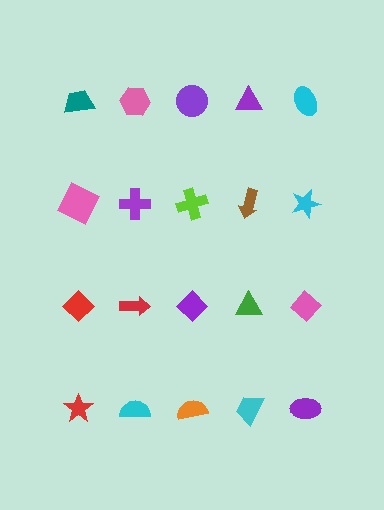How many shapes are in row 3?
5 shapes.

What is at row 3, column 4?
A green triangle.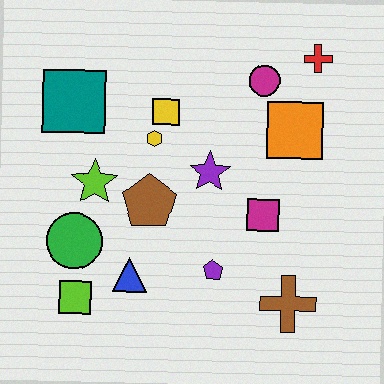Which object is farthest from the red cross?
The lime square is farthest from the red cross.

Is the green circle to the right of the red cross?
No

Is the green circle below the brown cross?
No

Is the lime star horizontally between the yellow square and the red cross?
No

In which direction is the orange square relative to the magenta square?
The orange square is above the magenta square.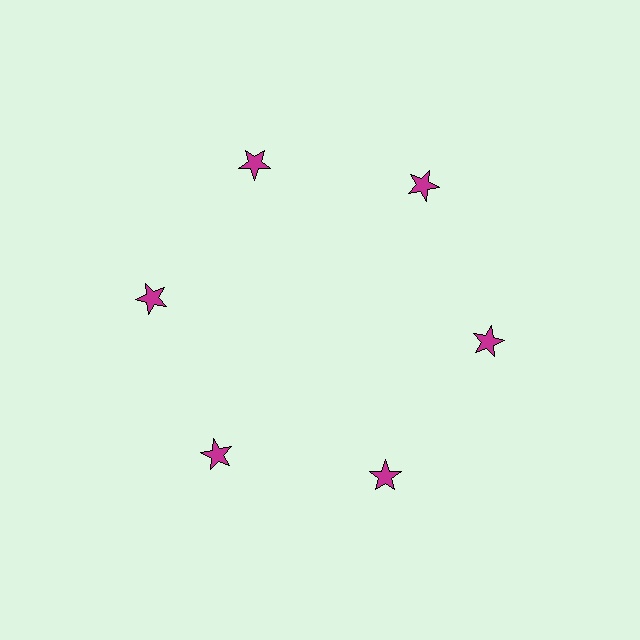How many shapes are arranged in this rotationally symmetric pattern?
There are 6 shapes, arranged in 6 groups of 1.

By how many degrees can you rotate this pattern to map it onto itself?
The pattern maps onto itself every 60 degrees of rotation.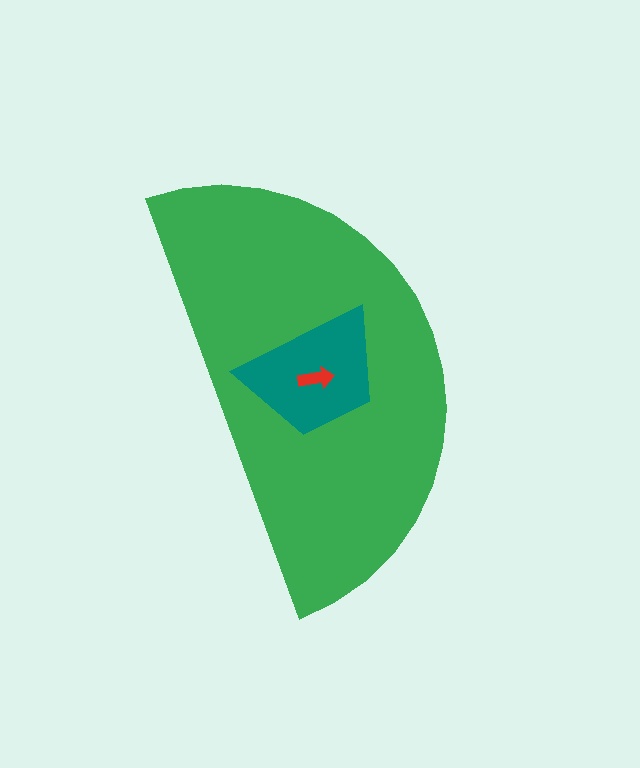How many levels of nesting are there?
3.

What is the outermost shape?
The green semicircle.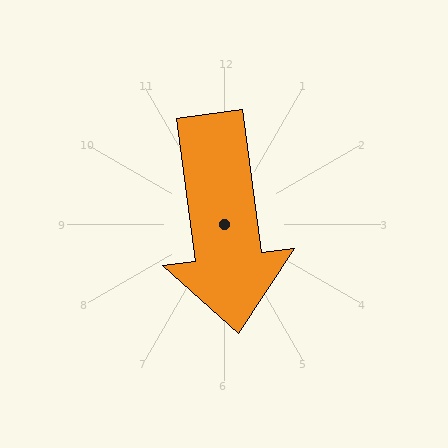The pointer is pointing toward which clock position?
Roughly 6 o'clock.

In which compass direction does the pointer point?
South.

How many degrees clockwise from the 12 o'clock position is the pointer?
Approximately 172 degrees.